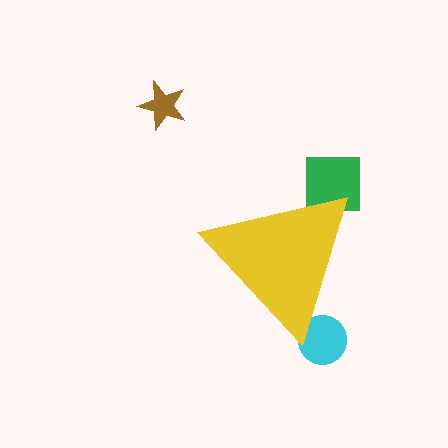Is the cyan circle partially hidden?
Yes, the cyan circle is partially hidden behind the yellow triangle.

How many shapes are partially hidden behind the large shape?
2 shapes are partially hidden.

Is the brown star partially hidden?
No, the brown star is fully visible.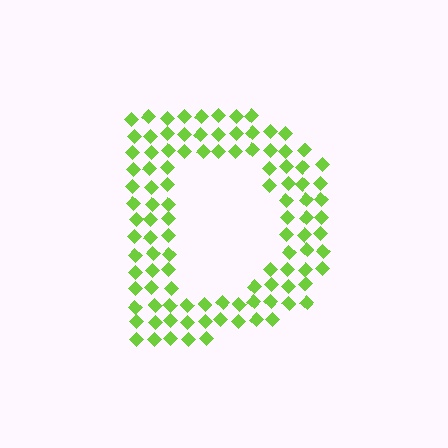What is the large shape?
The large shape is the letter D.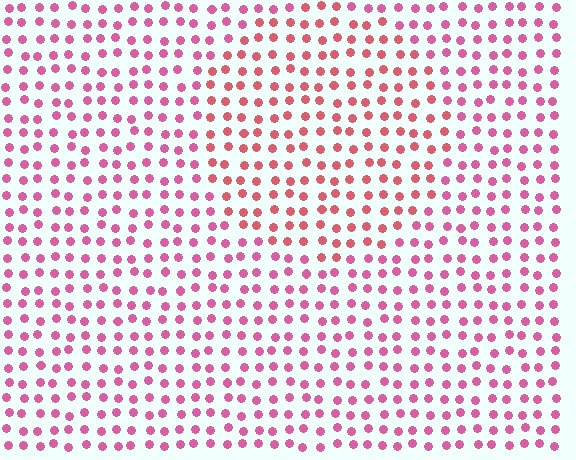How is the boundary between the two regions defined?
The boundary is defined purely by a slight shift in hue (about 26 degrees). Spacing, size, and orientation are identical on both sides.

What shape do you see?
I see a circle.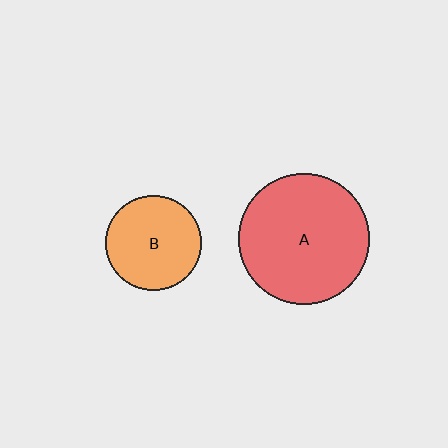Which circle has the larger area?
Circle A (red).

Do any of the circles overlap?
No, none of the circles overlap.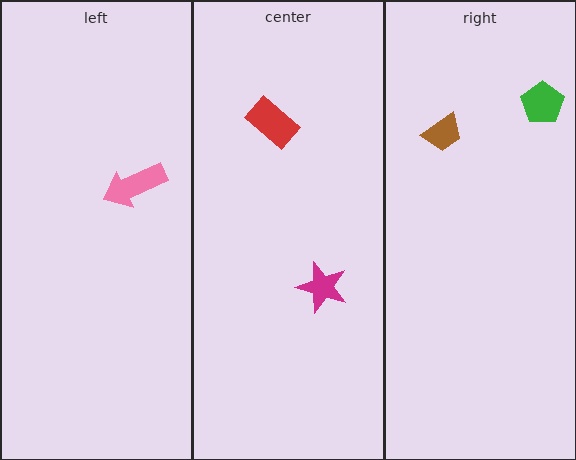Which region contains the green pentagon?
The right region.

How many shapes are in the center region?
2.